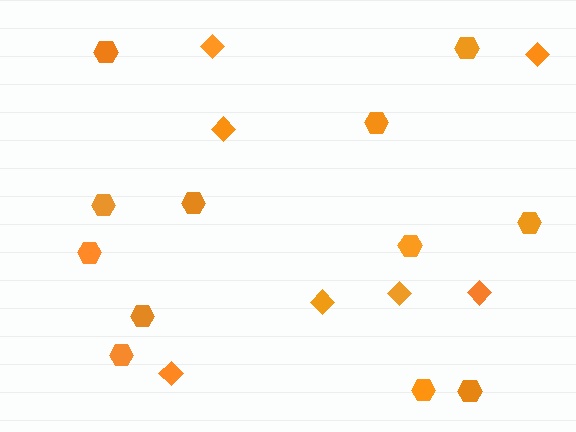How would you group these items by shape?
There are 2 groups: one group of diamonds (7) and one group of hexagons (12).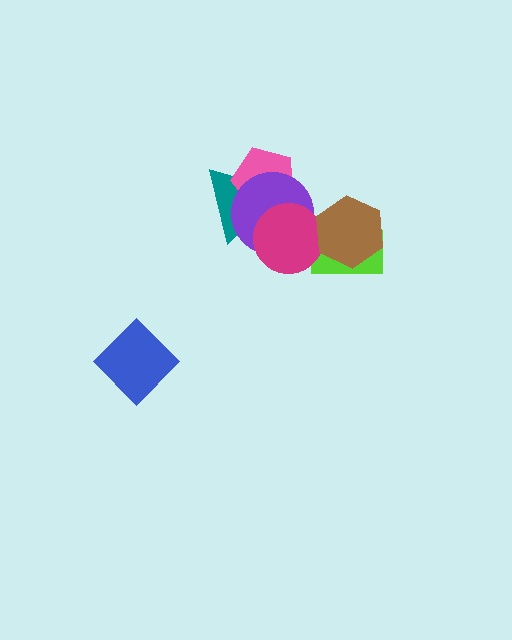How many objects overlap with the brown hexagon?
2 objects overlap with the brown hexagon.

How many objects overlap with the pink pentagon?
2 objects overlap with the pink pentagon.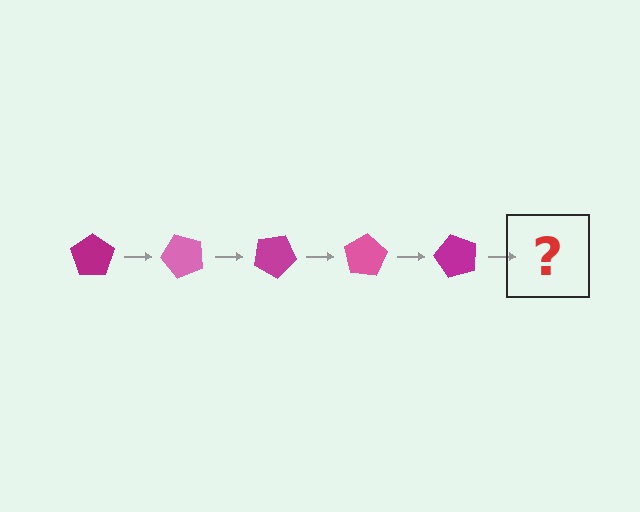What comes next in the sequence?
The next element should be a pink pentagon, rotated 250 degrees from the start.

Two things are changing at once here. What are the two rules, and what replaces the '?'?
The two rules are that it rotates 50 degrees each step and the color cycles through magenta and pink. The '?' should be a pink pentagon, rotated 250 degrees from the start.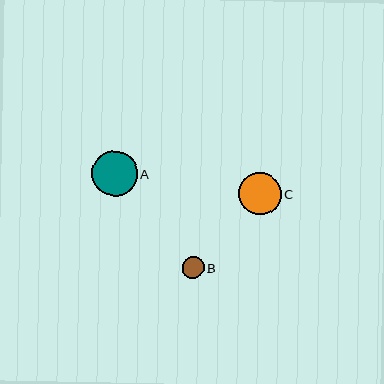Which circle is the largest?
Circle A is the largest with a size of approximately 45 pixels.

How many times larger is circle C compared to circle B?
Circle C is approximately 1.9 times the size of circle B.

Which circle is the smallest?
Circle B is the smallest with a size of approximately 22 pixels.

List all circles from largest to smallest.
From largest to smallest: A, C, B.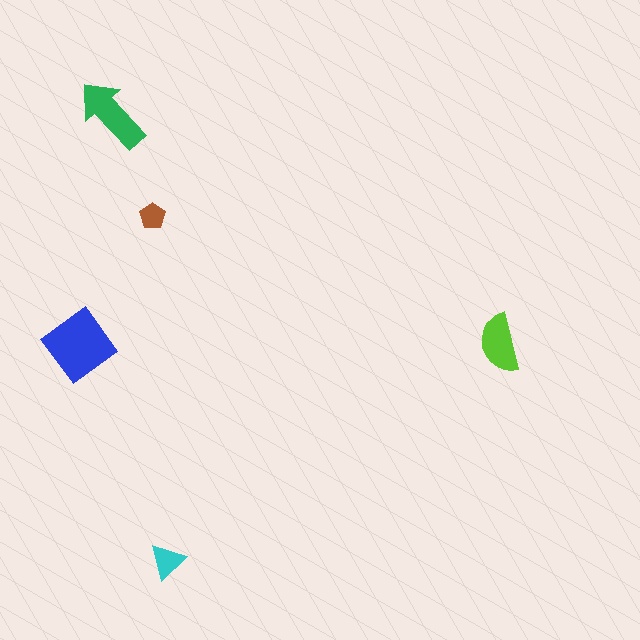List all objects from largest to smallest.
The blue diamond, the green arrow, the lime semicircle, the cyan triangle, the brown pentagon.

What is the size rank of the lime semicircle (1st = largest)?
3rd.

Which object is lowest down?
The cyan triangle is bottommost.